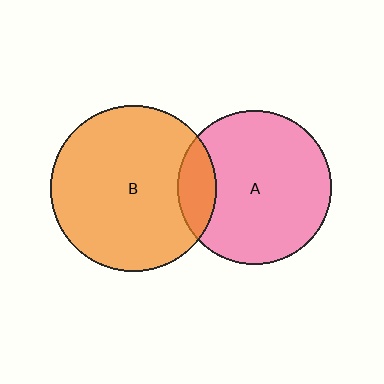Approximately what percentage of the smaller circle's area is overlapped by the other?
Approximately 15%.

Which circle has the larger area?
Circle B (orange).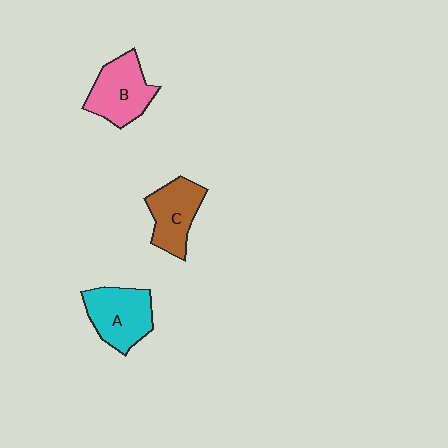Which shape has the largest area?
Shape A (cyan).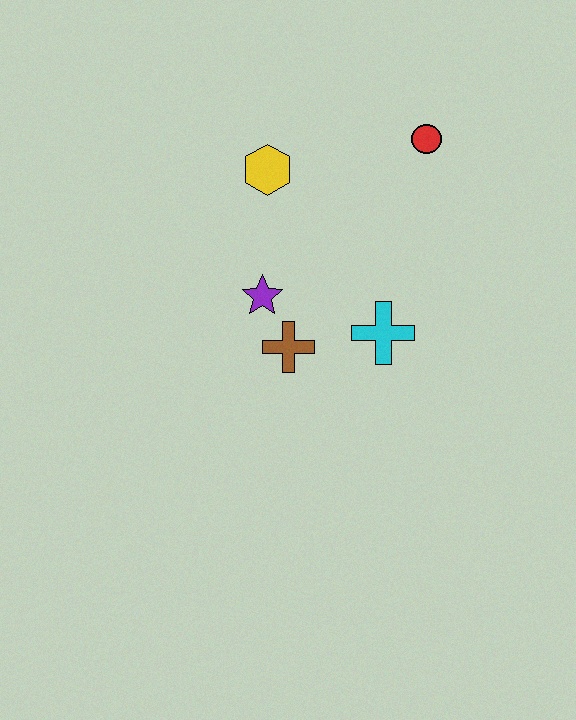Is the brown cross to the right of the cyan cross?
No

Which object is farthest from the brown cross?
The red circle is farthest from the brown cross.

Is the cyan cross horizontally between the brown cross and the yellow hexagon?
No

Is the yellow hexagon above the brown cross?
Yes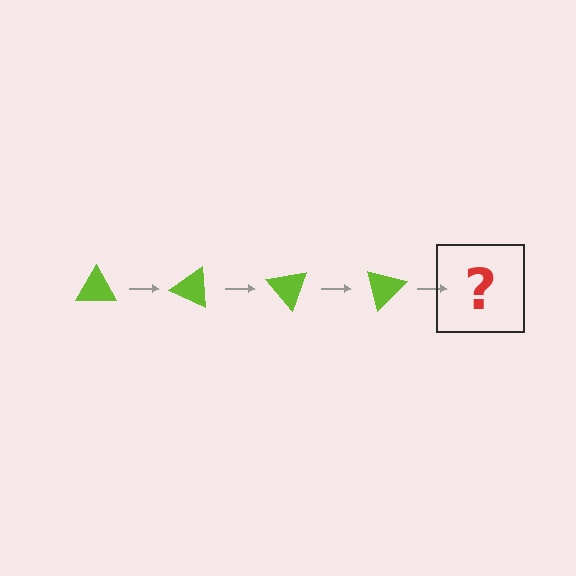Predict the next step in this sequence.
The next step is a lime triangle rotated 100 degrees.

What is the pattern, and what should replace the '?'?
The pattern is that the triangle rotates 25 degrees each step. The '?' should be a lime triangle rotated 100 degrees.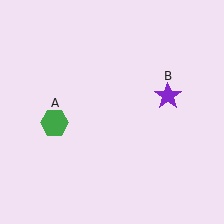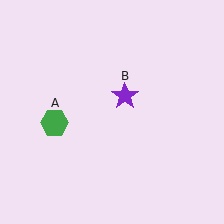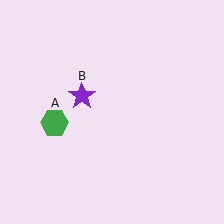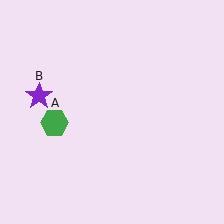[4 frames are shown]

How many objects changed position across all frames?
1 object changed position: purple star (object B).